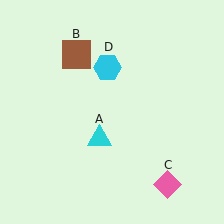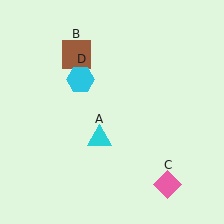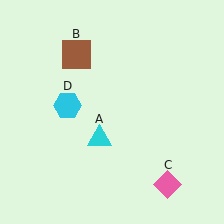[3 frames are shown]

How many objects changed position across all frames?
1 object changed position: cyan hexagon (object D).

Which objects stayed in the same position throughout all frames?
Cyan triangle (object A) and brown square (object B) and pink diamond (object C) remained stationary.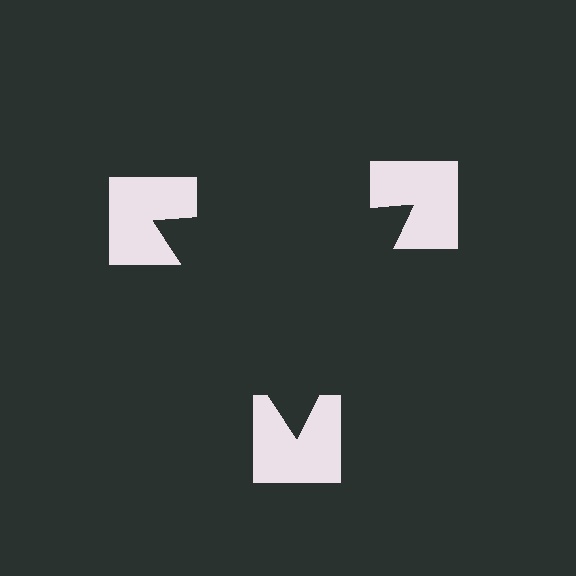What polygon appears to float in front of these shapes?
An illusory triangle — its edges are inferred from the aligned wedge cuts in the notched squares, not physically drawn.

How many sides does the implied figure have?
3 sides.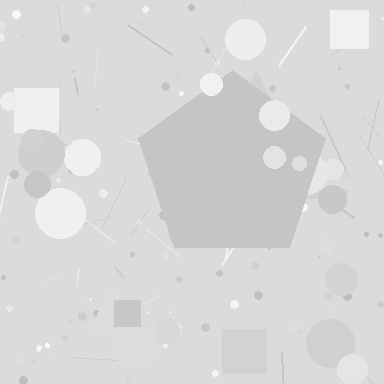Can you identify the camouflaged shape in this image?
The camouflaged shape is a pentagon.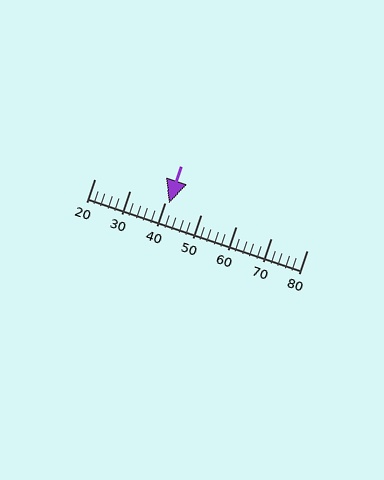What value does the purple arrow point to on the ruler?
The purple arrow points to approximately 41.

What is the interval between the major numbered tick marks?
The major tick marks are spaced 10 units apart.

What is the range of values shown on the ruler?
The ruler shows values from 20 to 80.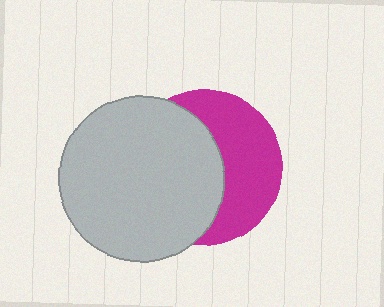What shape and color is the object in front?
The object in front is a light gray circle.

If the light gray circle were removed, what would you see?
You would see the complete magenta circle.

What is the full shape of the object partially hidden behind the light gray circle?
The partially hidden object is a magenta circle.